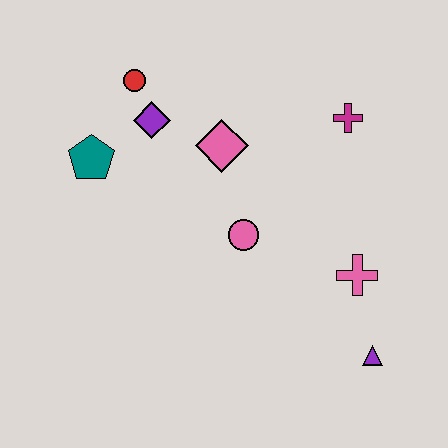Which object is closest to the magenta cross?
The pink diamond is closest to the magenta cross.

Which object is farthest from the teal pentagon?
The purple triangle is farthest from the teal pentagon.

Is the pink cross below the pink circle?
Yes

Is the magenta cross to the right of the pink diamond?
Yes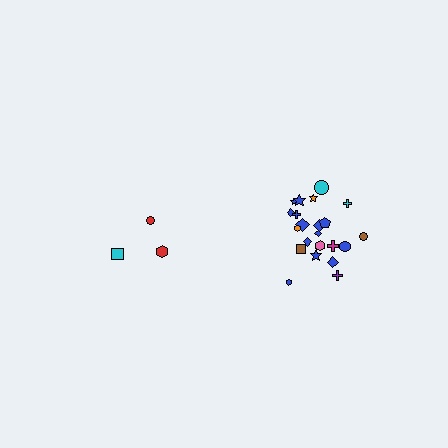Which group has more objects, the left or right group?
The right group.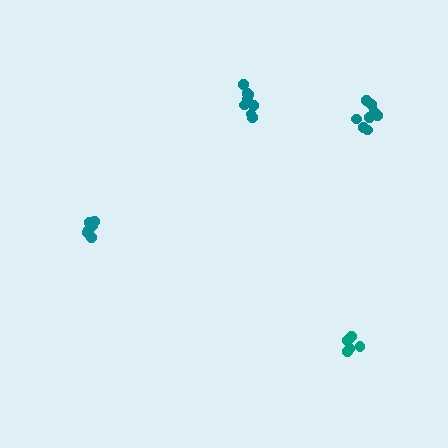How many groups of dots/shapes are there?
There are 4 groups.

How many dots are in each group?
Group 1: 8 dots, Group 2: 6 dots, Group 3: 8 dots, Group 4: 5 dots (27 total).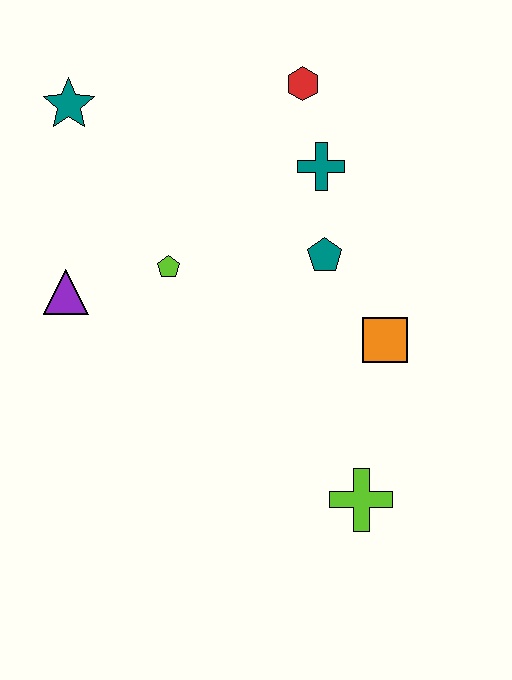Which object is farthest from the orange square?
The teal star is farthest from the orange square.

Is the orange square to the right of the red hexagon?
Yes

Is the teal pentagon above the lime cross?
Yes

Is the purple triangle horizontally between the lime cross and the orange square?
No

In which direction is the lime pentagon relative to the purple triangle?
The lime pentagon is to the right of the purple triangle.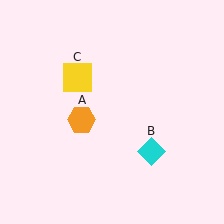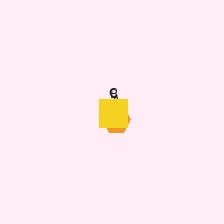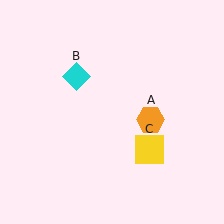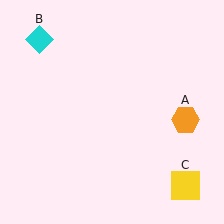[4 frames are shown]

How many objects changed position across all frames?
3 objects changed position: orange hexagon (object A), cyan diamond (object B), yellow square (object C).